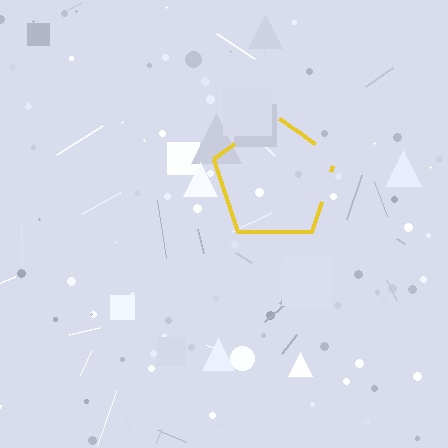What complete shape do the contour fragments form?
The contour fragments form a pentagon.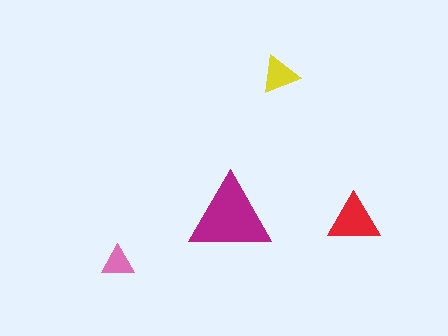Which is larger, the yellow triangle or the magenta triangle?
The magenta one.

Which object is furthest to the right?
The red triangle is rightmost.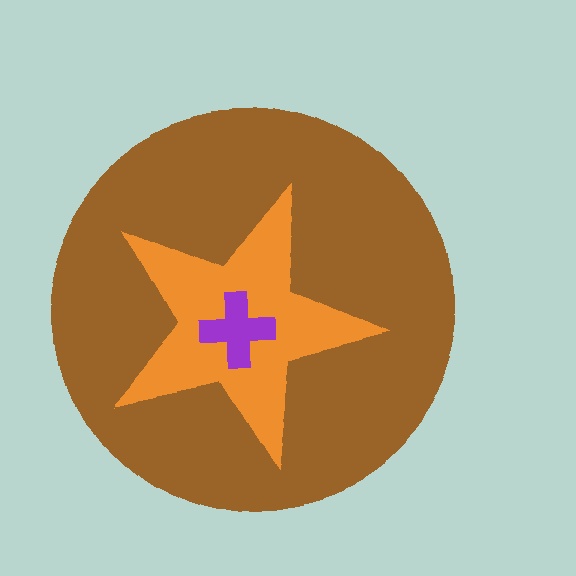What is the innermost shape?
The purple cross.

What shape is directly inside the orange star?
The purple cross.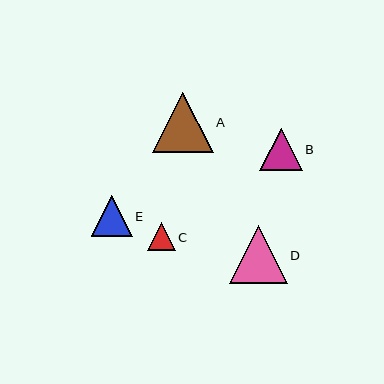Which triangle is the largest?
Triangle A is the largest with a size of approximately 60 pixels.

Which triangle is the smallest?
Triangle C is the smallest with a size of approximately 28 pixels.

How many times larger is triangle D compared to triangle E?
Triangle D is approximately 1.4 times the size of triangle E.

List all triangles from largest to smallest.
From largest to smallest: A, D, B, E, C.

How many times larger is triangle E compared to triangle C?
Triangle E is approximately 1.5 times the size of triangle C.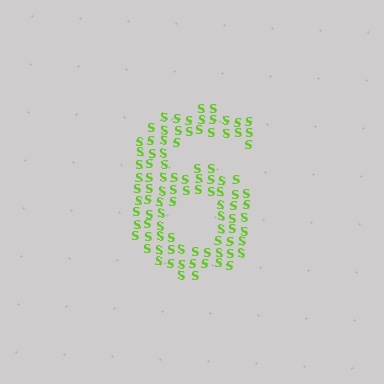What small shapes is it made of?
It is made of small letter S's.